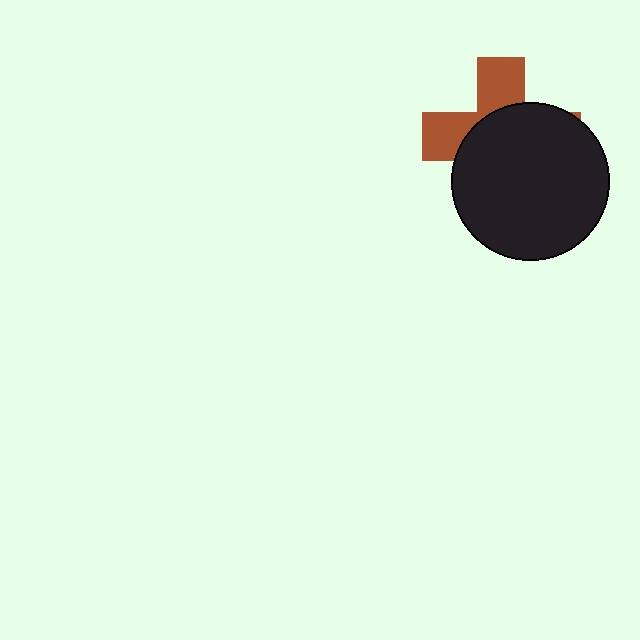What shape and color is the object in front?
The object in front is a black circle.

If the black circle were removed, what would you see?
You would see the complete brown cross.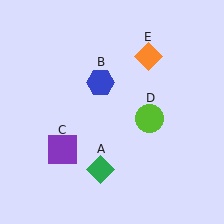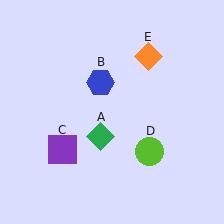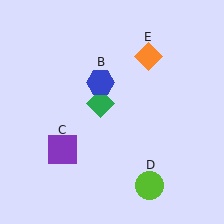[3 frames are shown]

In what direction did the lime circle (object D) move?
The lime circle (object D) moved down.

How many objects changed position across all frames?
2 objects changed position: green diamond (object A), lime circle (object D).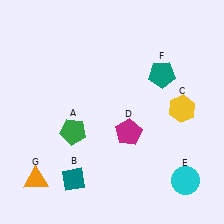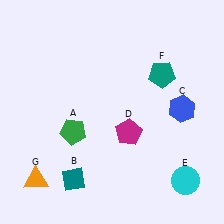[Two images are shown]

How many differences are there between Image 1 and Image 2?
There is 1 difference between the two images.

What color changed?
The hexagon (C) changed from yellow in Image 1 to blue in Image 2.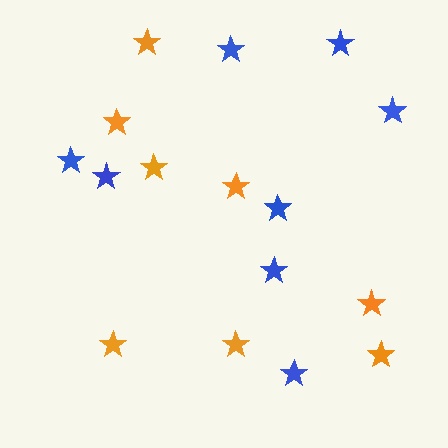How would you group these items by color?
There are 2 groups: one group of blue stars (8) and one group of orange stars (8).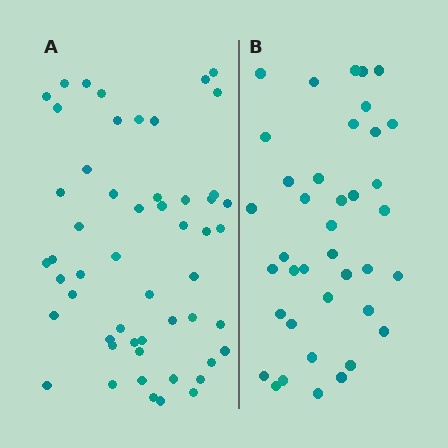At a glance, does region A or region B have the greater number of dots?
Region A (the left region) has more dots.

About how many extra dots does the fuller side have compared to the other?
Region A has approximately 15 more dots than region B.